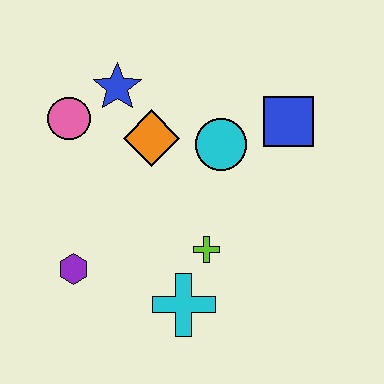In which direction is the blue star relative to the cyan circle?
The blue star is to the left of the cyan circle.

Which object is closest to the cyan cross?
The lime cross is closest to the cyan cross.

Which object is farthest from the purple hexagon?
The blue square is farthest from the purple hexagon.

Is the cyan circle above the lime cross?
Yes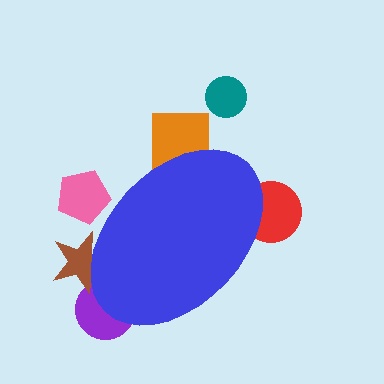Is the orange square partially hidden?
Yes, the orange square is partially hidden behind the blue ellipse.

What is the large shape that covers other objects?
A blue ellipse.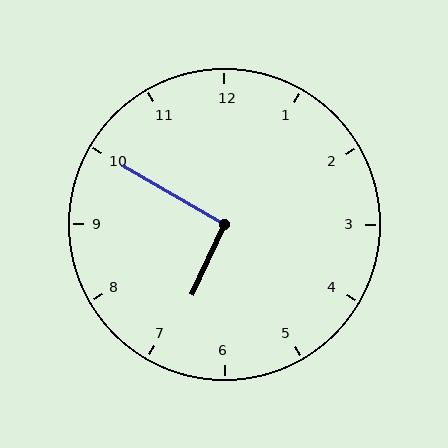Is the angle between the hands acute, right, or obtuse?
It is right.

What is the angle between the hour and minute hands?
Approximately 95 degrees.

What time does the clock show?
6:50.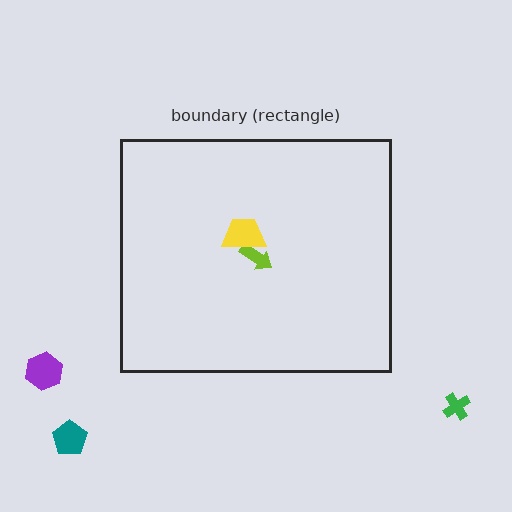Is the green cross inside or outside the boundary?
Outside.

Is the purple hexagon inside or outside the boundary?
Outside.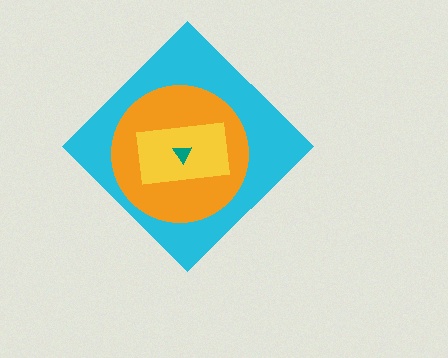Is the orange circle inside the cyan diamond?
Yes.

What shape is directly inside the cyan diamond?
The orange circle.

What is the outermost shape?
The cyan diamond.